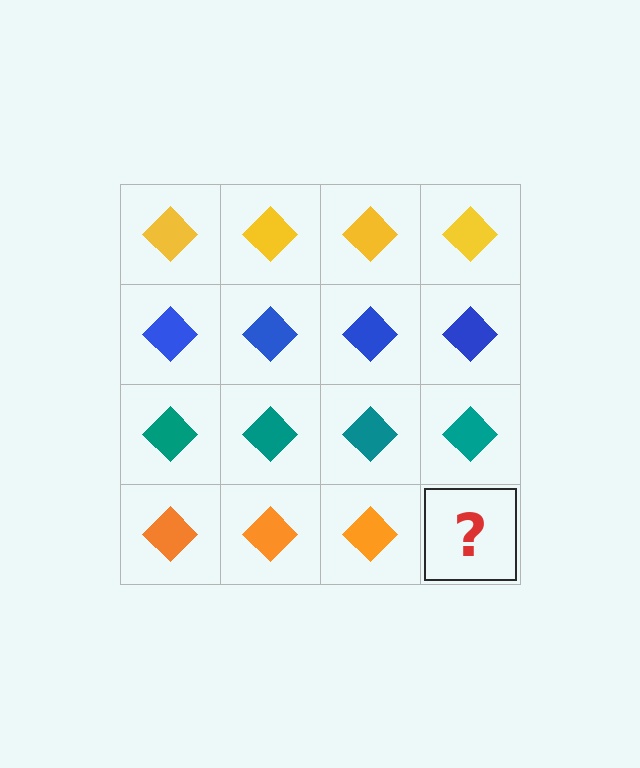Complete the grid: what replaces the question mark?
The question mark should be replaced with an orange diamond.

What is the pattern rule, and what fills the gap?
The rule is that each row has a consistent color. The gap should be filled with an orange diamond.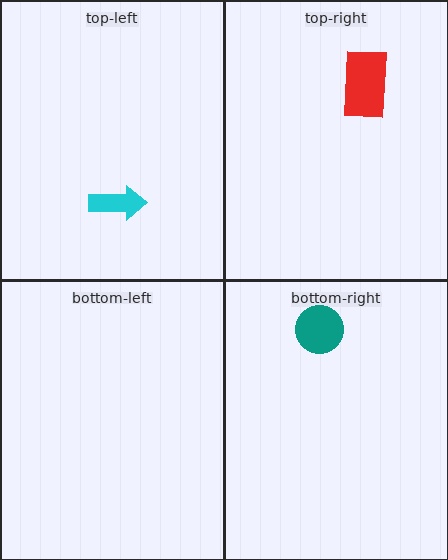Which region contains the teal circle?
The bottom-right region.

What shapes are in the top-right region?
The red rectangle.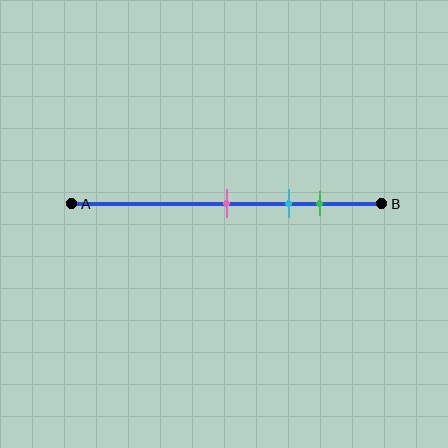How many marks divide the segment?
There are 3 marks dividing the segment.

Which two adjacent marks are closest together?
The cyan and green marks are the closest adjacent pair.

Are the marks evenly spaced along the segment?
Yes, the marks are approximately evenly spaced.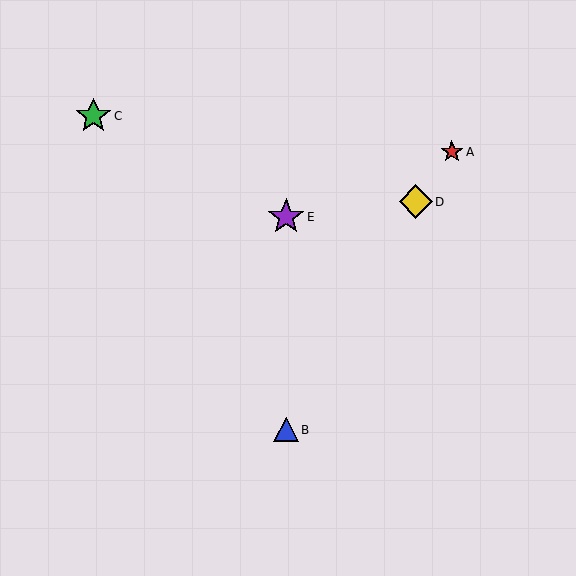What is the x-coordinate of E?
Object E is at x≈286.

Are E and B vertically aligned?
Yes, both are at x≈286.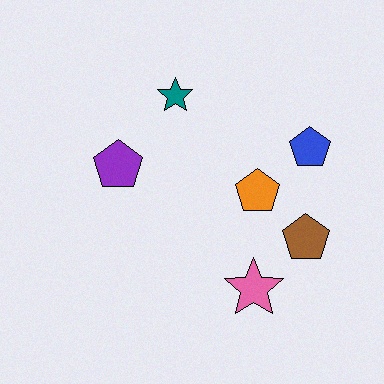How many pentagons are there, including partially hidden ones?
There are 4 pentagons.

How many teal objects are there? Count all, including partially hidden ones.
There is 1 teal object.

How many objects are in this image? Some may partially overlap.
There are 6 objects.